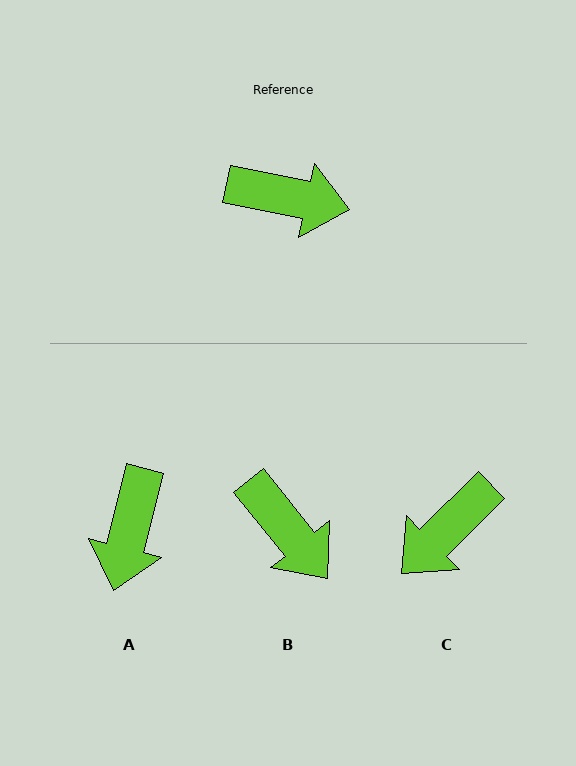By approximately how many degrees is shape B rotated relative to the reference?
Approximately 39 degrees clockwise.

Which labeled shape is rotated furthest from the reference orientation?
C, about 124 degrees away.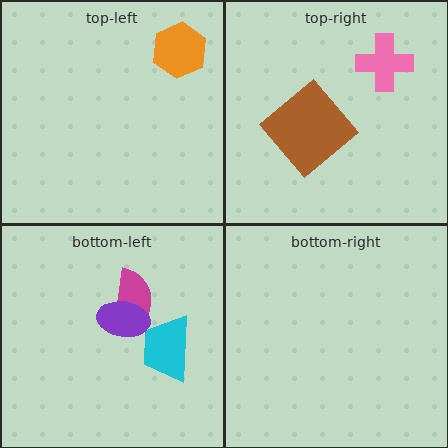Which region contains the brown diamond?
The top-right region.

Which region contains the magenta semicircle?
The bottom-left region.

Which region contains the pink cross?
The top-right region.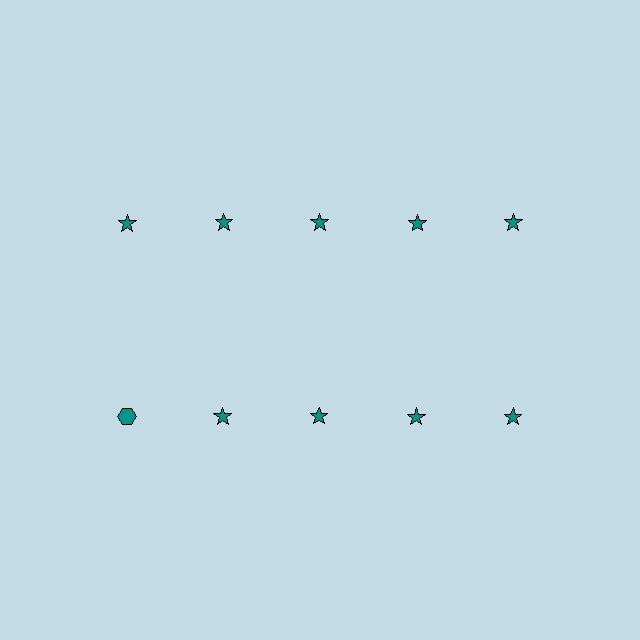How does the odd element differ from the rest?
It has a different shape: hexagon instead of star.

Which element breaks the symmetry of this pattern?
The teal hexagon in the second row, leftmost column breaks the symmetry. All other shapes are teal stars.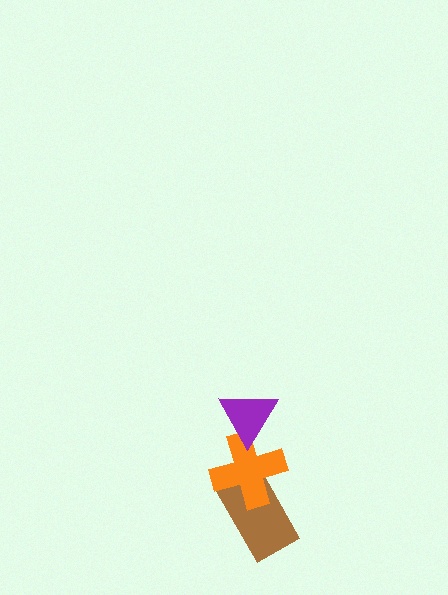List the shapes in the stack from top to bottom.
From top to bottom: the purple triangle, the orange cross, the brown rectangle.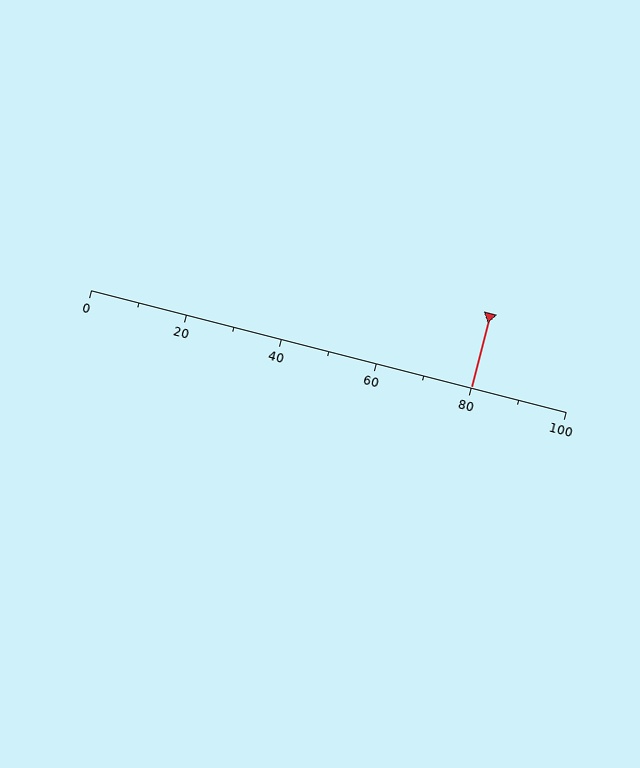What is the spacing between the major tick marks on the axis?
The major ticks are spaced 20 apart.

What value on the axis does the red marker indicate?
The marker indicates approximately 80.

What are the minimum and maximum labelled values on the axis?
The axis runs from 0 to 100.